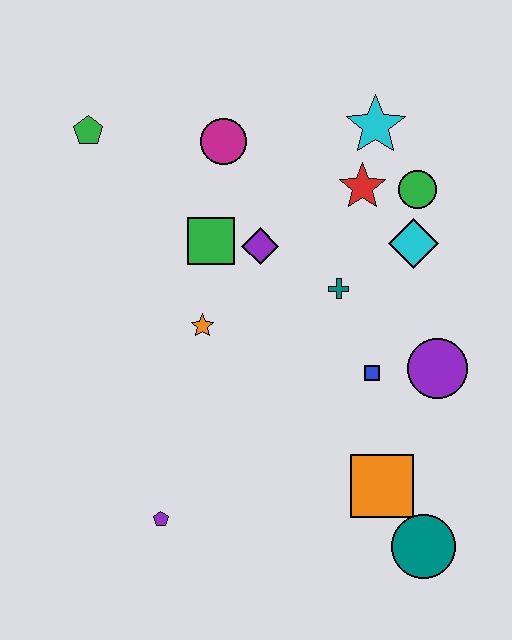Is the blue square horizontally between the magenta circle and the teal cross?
No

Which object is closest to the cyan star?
The red star is closest to the cyan star.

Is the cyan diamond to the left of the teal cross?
No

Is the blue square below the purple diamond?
Yes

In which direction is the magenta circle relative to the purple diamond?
The magenta circle is above the purple diamond.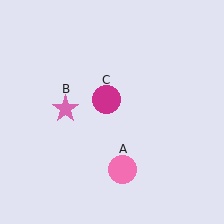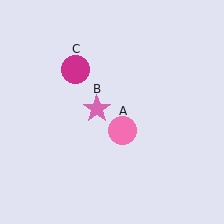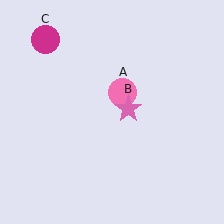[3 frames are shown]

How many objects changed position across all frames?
3 objects changed position: pink circle (object A), pink star (object B), magenta circle (object C).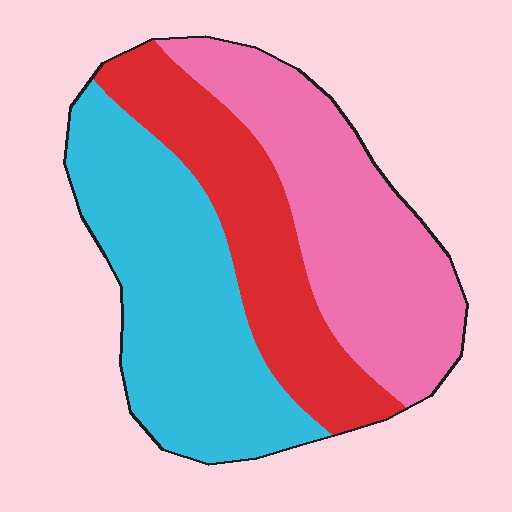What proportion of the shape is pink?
Pink takes up between a third and a half of the shape.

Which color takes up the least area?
Red, at roughly 25%.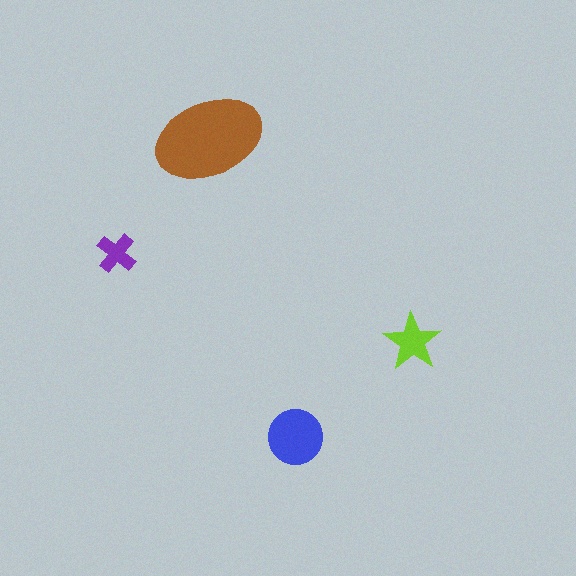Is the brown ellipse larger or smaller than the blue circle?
Larger.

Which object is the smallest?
The purple cross.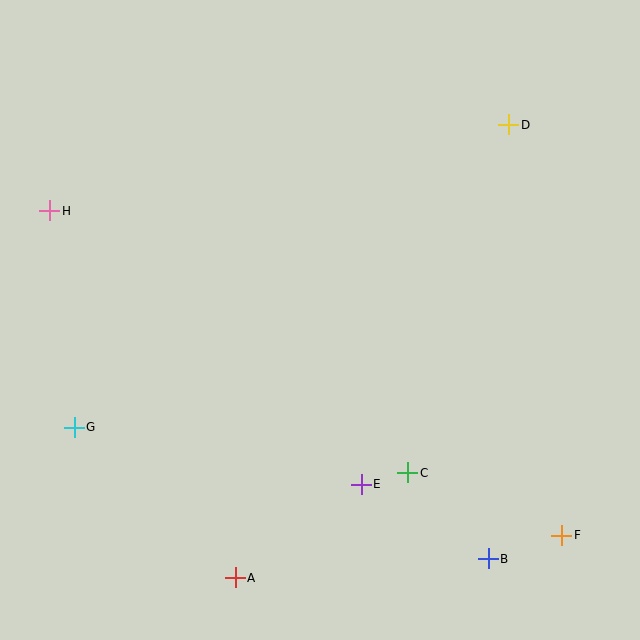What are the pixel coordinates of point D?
Point D is at (509, 125).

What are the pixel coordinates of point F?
Point F is at (562, 535).